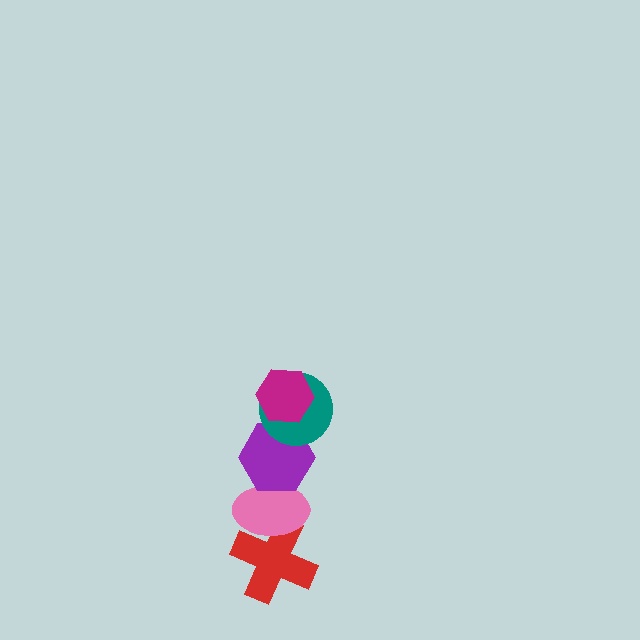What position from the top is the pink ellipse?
The pink ellipse is 4th from the top.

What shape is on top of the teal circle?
The magenta hexagon is on top of the teal circle.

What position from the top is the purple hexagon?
The purple hexagon is 3rd from the top.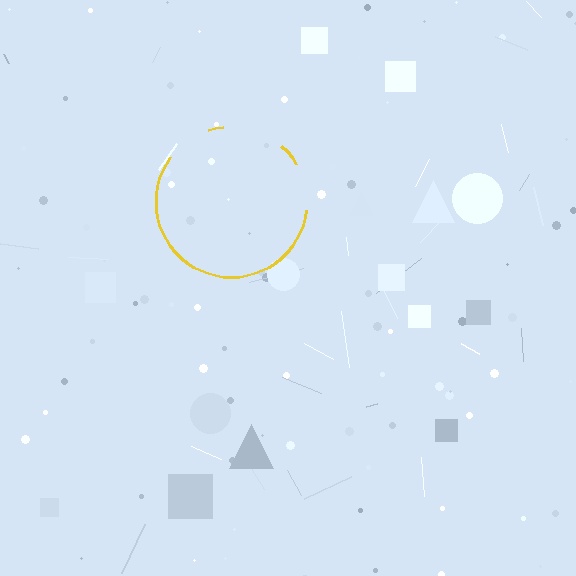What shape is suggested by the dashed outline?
The dashed outline suggests a circle.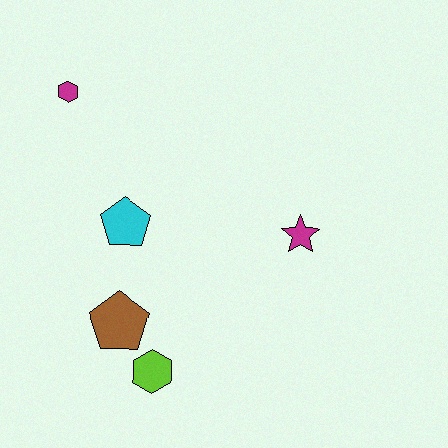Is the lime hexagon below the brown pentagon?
Yes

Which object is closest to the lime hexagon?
The brown pentagon is closest to the lime hexagon.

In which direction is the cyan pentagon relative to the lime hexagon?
The cyan pentagon is above the lime hexagon.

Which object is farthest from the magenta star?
The magenta hexagon is farthest from the magenta star.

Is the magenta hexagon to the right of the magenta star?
No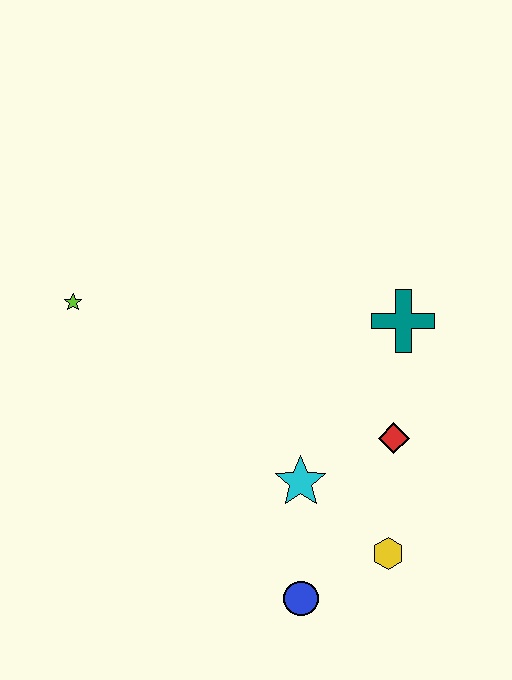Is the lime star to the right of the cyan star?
No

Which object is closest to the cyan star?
The red diamond is closest to the cyan star.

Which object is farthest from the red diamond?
The lime star is farthest from the red diamond.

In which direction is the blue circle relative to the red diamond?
The blue circle is below the red diamond.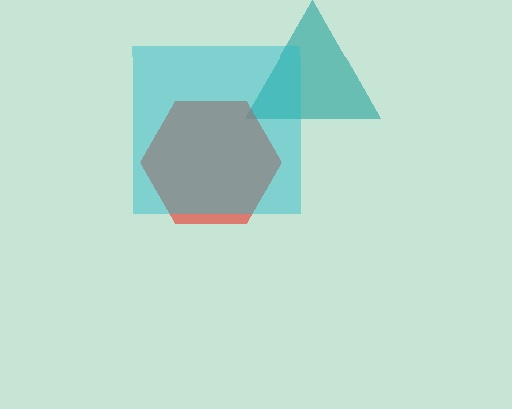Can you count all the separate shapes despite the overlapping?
Yes, there are 3 separate shapes.